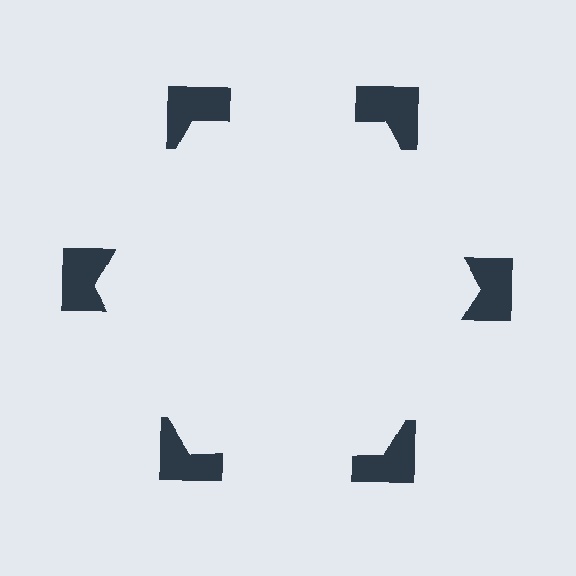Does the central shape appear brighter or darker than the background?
It typically appears slightly brighter than the background, even though no actual brightness change is drawn.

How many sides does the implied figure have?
6 sides.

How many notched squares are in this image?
There are 6 — one at each vertex of the illusory hexagon.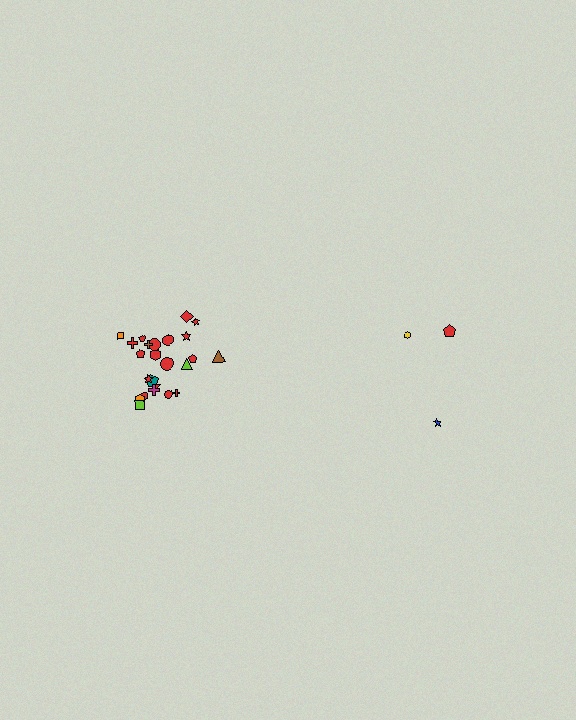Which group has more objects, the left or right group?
The left group.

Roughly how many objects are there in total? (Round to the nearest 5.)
Roughly 30 objects in total.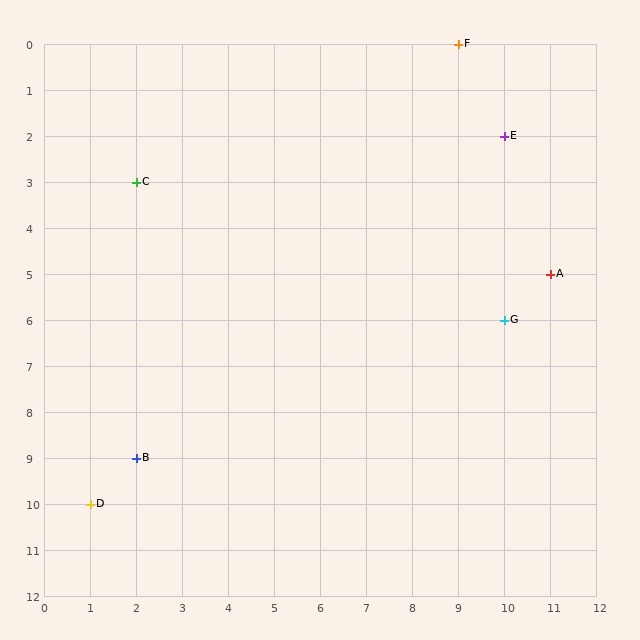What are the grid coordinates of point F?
Point F is at grid coordinates (9, 0).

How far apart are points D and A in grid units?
Points D and A are 10 columns and 5 rows apart (about 11.2 grid units diagonally).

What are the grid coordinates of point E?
Point E is at grid coordinates (10, 2).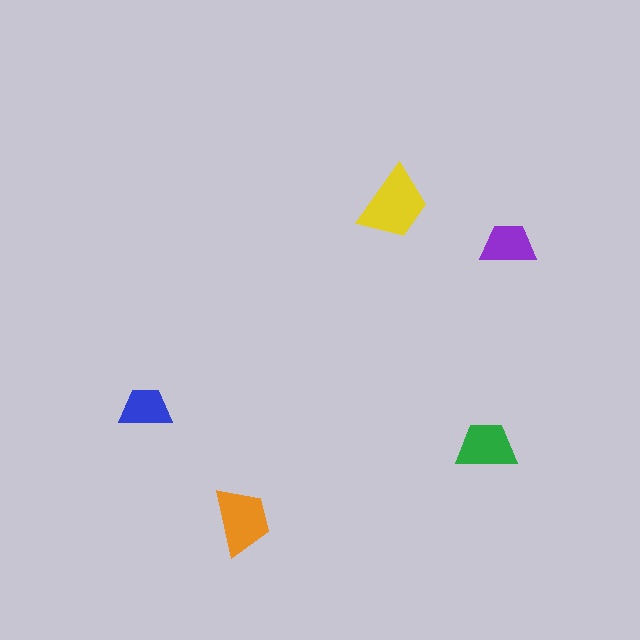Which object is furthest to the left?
The blue trapezoid is leftmost.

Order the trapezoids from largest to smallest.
the yellow one, the orange one, the green one, the purple one, the blue one.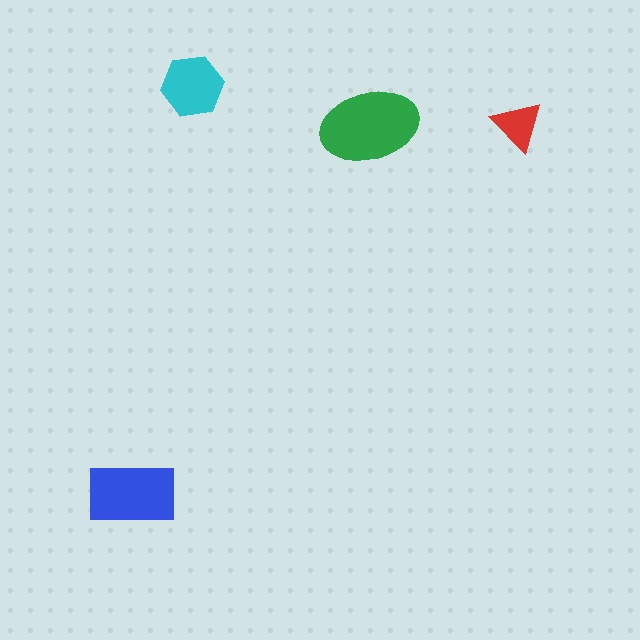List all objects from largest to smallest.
The green ellipse, the blue rectangle, the cyan hexagon, the red triangle.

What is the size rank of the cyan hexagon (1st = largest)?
3rd.